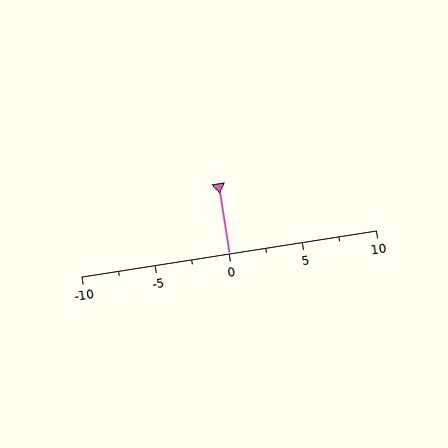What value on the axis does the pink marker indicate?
The marker indicates approximately 0.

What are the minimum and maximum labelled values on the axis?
The axis runs from -10 to 10.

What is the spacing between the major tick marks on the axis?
The major ticks are spaced 5 apart.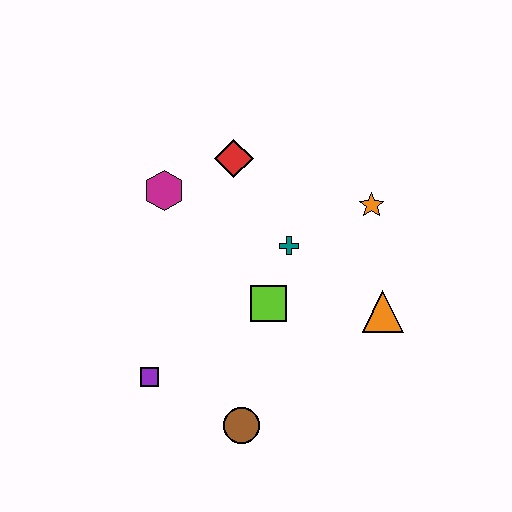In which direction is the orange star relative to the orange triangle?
The orange star is above the orange triangle.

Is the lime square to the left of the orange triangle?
Yes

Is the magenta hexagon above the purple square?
Yes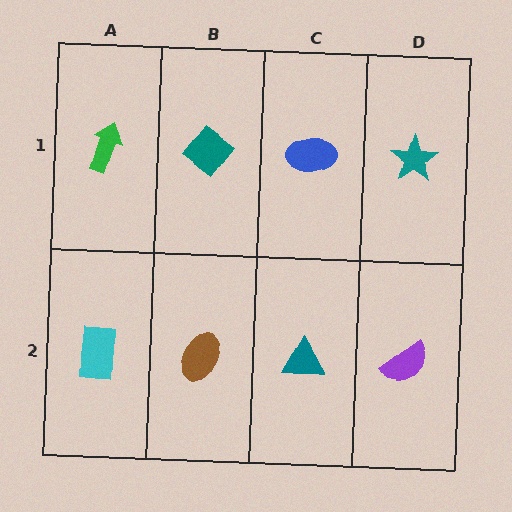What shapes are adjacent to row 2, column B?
A teal diamond (row 1, column B), a cyan rectangle (row 2, column A), a teal triangle (row 2, column C).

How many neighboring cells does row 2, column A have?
2.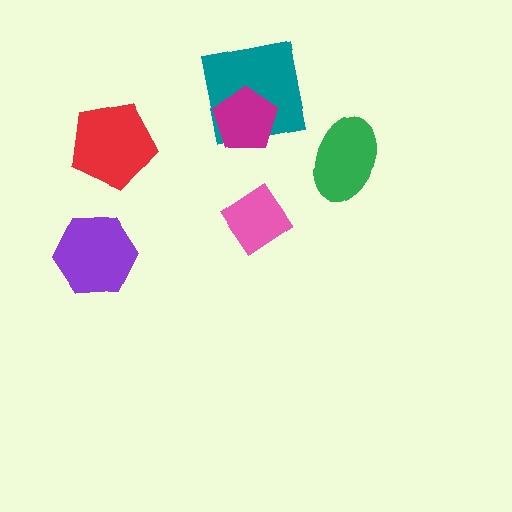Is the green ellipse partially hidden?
No, no other shape covers it.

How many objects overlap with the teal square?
1 object overlaps with the teal square.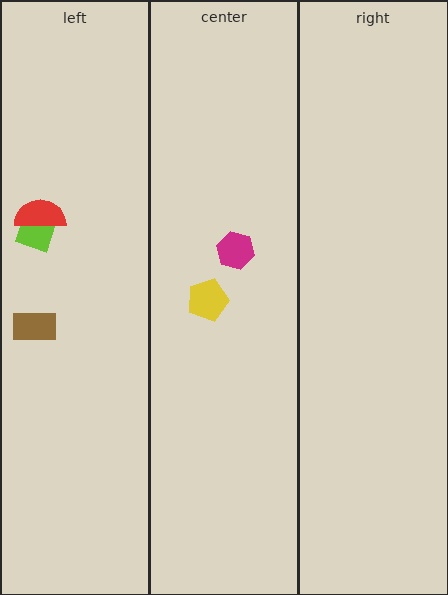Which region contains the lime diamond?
The left region.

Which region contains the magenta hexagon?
The center region.